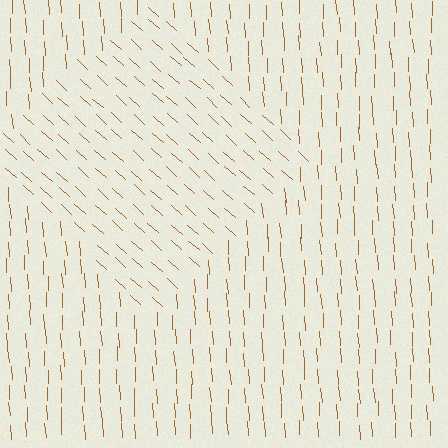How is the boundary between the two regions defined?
The boundary is defined purely by a change in line orientation (approximately 45 degrees difference). All lines are the same color and thickness.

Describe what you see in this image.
The image is filled with small brown line segments. A diamond region in the image has lines oriented differently from the surrounding lines, creating a visible texture boundary.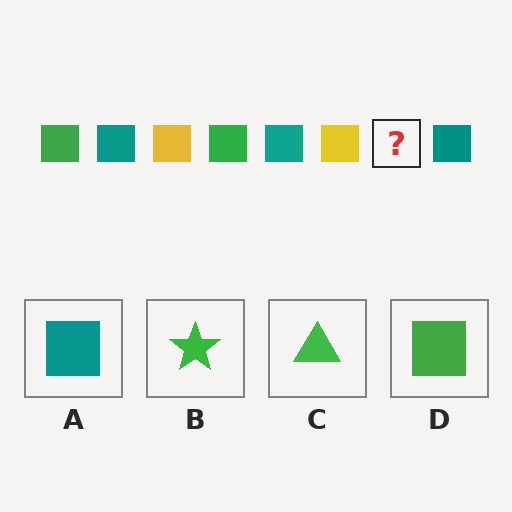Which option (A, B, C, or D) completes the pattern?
D.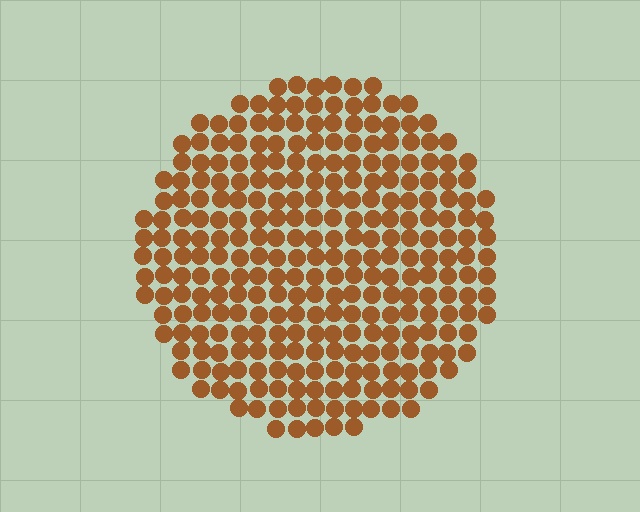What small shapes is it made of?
It is made of small circles.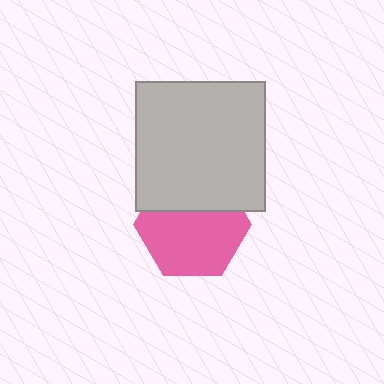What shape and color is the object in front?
The object in front is a light gray square.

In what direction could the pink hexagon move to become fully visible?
The pink hexagon could move down. That would shift it out from behind the light gray square entirely.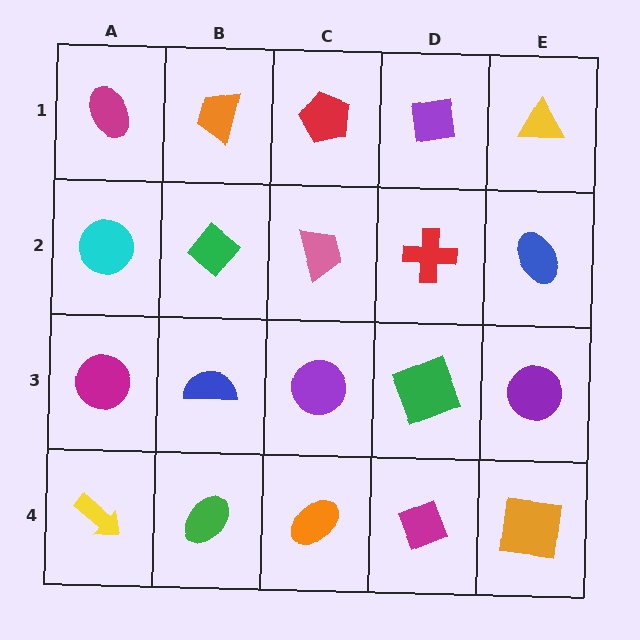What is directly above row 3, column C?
A pink trapezoid.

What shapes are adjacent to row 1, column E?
A blue ellipse (row 2, column E), a purple square (row 1, column D).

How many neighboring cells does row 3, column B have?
4.